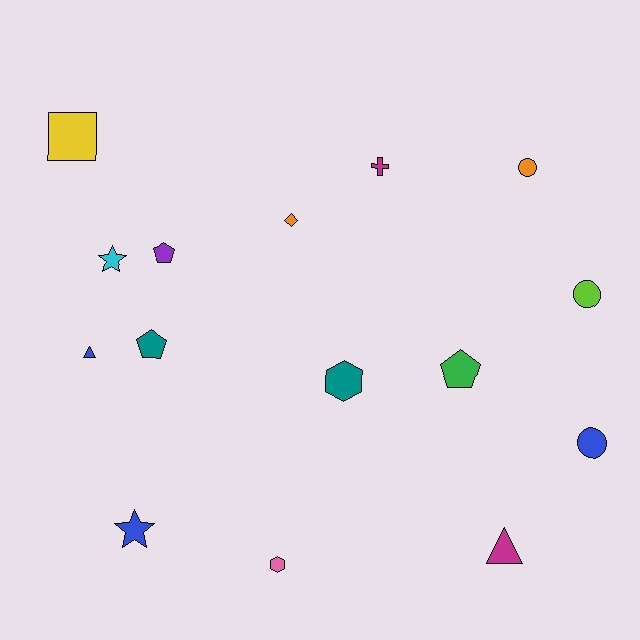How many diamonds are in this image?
There is 1 diamond.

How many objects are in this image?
There are 15 objects.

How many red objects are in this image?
There are no red objects.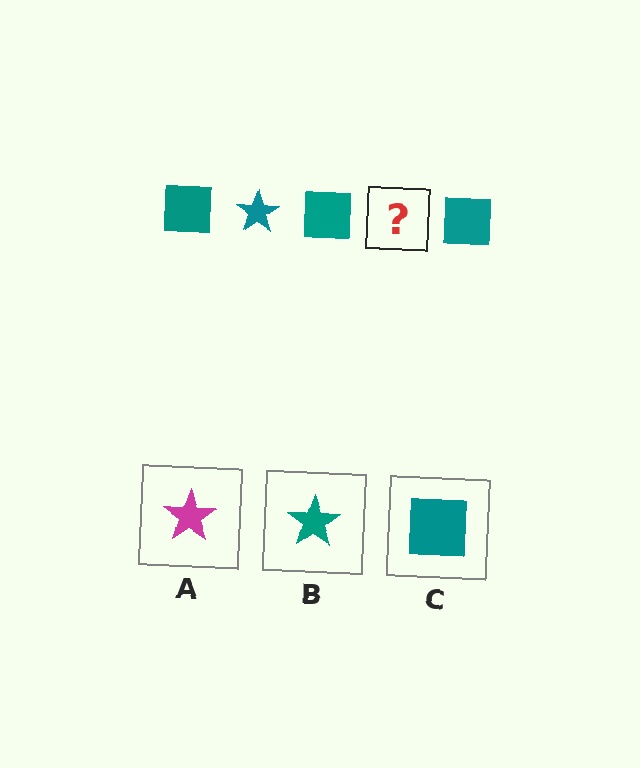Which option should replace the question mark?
Option B.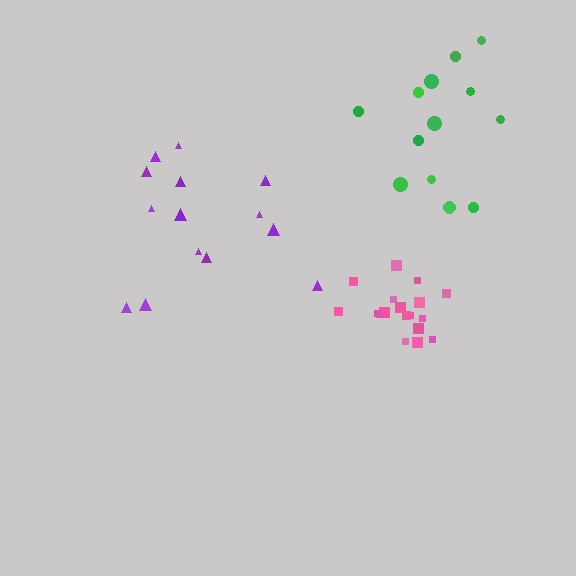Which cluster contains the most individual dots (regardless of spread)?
Pink (18).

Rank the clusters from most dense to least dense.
pink, purple, green.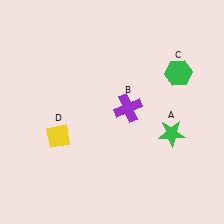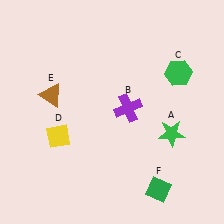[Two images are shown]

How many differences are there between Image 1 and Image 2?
There are 2 differences between the two images.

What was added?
A brown triangle (E), a green diamond (F) were added in Image 2.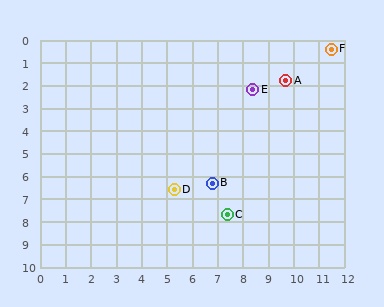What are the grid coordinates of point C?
Point C is at approximately (7.4, 7.7).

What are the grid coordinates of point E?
Point E is at approximately (8.4, 2.2).